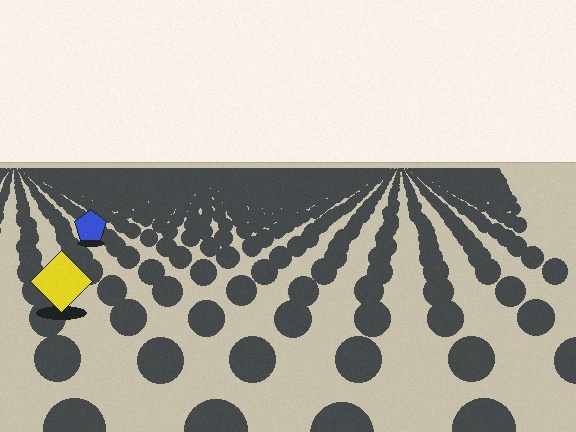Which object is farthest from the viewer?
The blue pentagon is farthest from the viewer. It appears smaller and the ground texture around it is denser.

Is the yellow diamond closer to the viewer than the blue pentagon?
Yes. The yellow diamond is closer — you can tell from the texture gradient: the ground texture is coarser near it.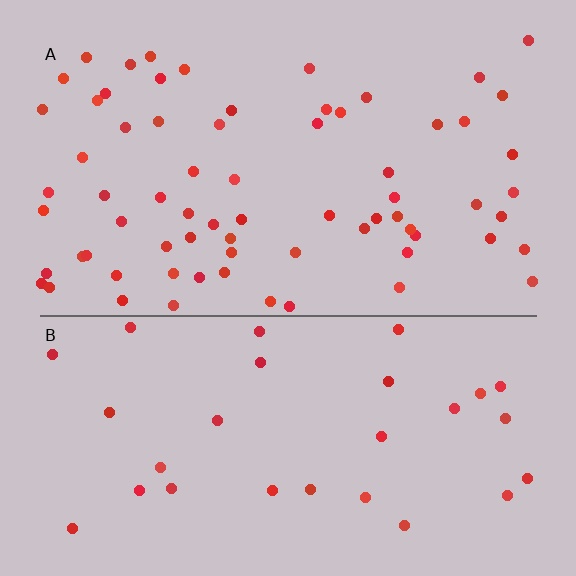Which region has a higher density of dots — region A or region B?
A (the top).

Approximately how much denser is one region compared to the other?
Approximately 2.4× — region A over region B.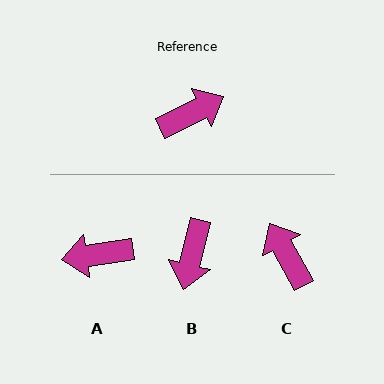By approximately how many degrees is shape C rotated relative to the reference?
Approximately 93 degrees counter-clockwise.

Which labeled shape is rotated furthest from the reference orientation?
A, about 162 degrees away.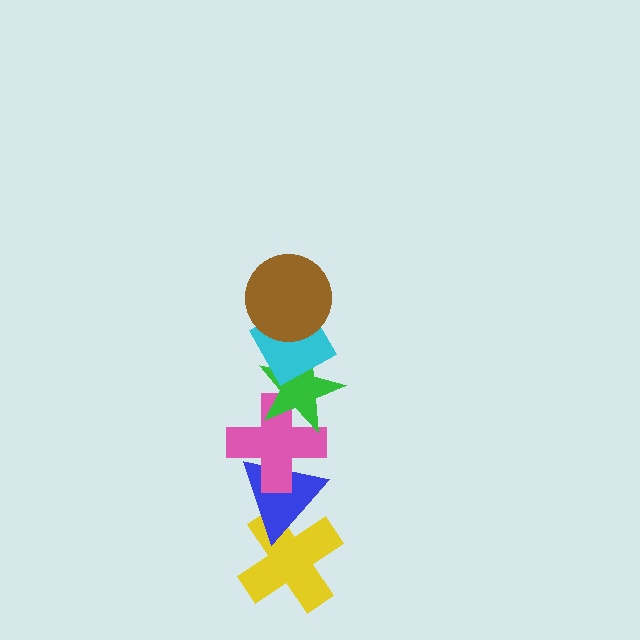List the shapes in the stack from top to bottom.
From top to bottom: the brown circle, the cyan diamond, the green star, the pink cross, the blue triangle, the yellow cross.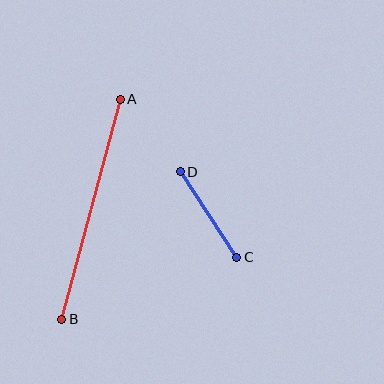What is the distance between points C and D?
The distance is approximately 103 pixels.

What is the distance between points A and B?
The distance is approximately 228 pixels.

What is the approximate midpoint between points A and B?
The midpoint is at approximately (91, 209) pixels.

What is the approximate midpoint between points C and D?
The midpoint is at approximately (208, 215) pixels.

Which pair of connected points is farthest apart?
Points A and B are farthest apart.